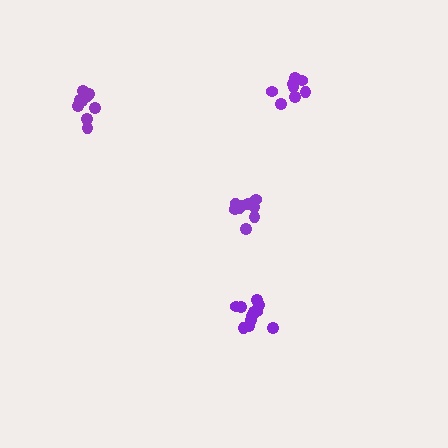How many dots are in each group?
Group 1: 9 dots, Group 2: 11 dots, Group 3: 8 dots, Group 4: 9 dots (37 total).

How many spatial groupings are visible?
There are 4 spatial groupings.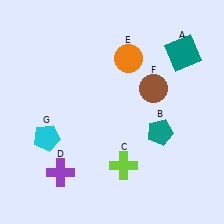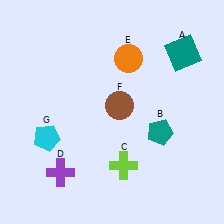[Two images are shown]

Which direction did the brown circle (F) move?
The brown circle (F) moved left.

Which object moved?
The brown circle (F) moved left.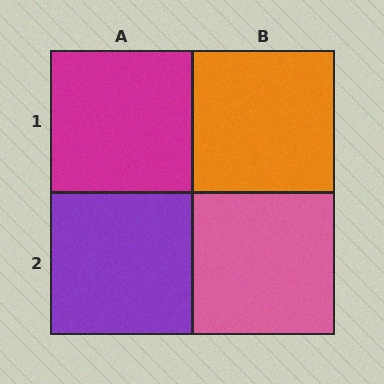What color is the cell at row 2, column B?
Pink.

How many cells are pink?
1 cell is pink.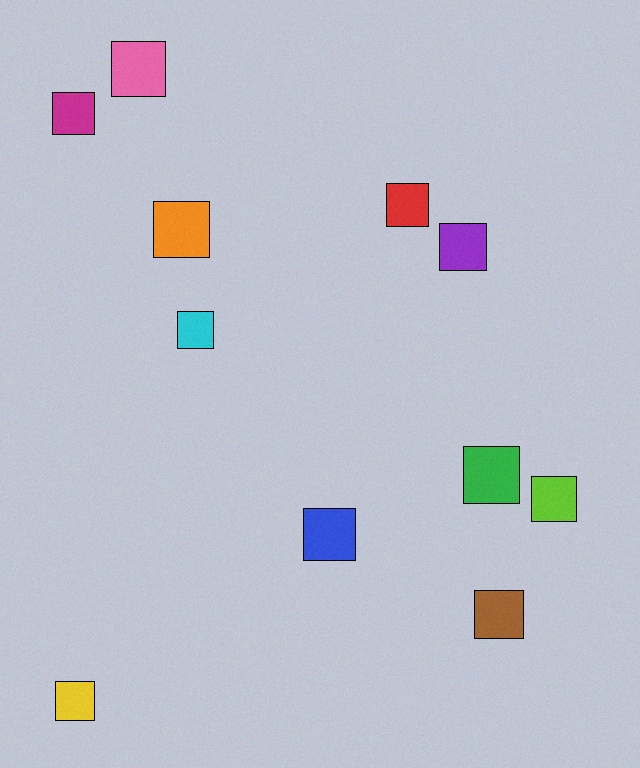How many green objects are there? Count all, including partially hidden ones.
There is 1 green object.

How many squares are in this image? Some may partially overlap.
There are 11 squares.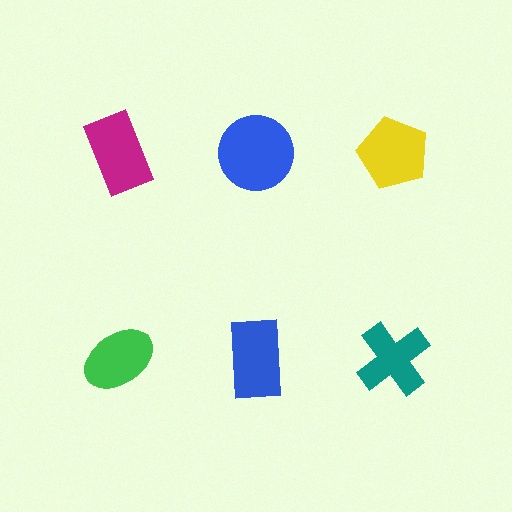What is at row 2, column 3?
A teal cross.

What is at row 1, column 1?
A magenta rectangle.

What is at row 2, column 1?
A green ellipse.